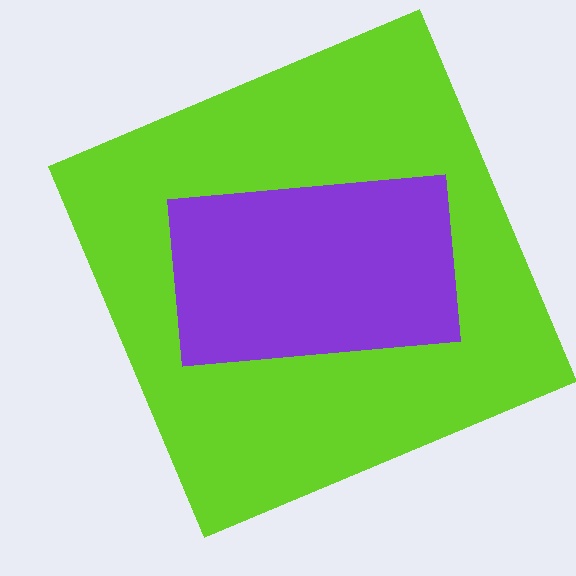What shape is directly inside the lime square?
The purple rectangle.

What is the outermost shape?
The lime square.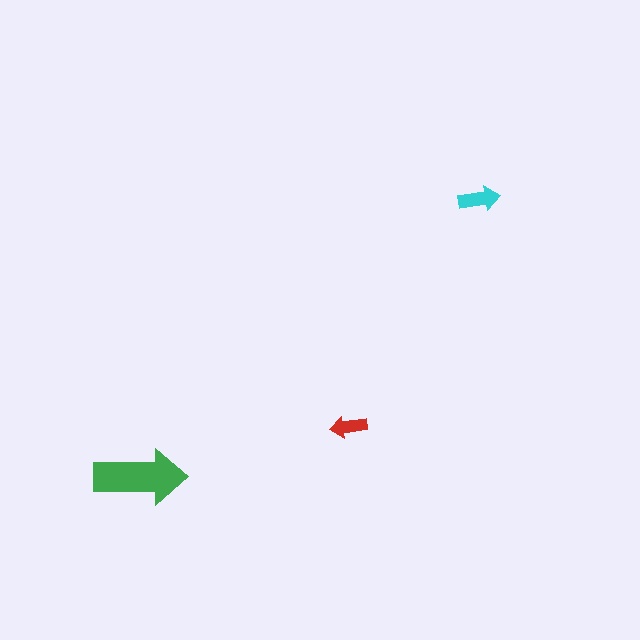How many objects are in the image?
There are 3 objects in the image.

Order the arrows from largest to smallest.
the green one, the cyan one, the red one.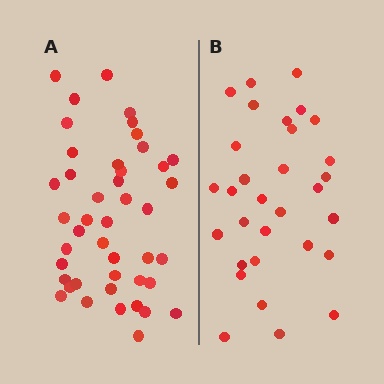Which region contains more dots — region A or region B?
Region A (the left region) has more dots.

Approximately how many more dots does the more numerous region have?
Region A has approximately 15 more dots than region B.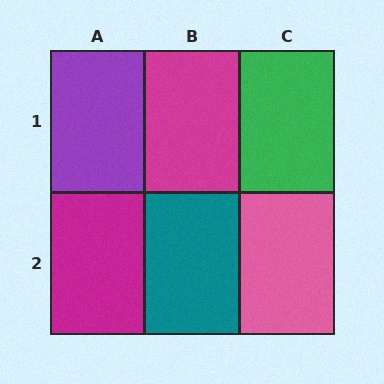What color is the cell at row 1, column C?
Green.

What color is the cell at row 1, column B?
Magenta.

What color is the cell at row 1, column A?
Purple.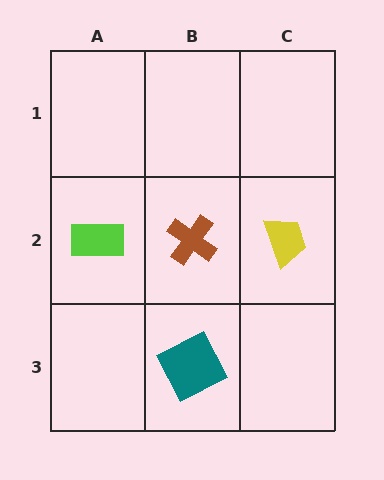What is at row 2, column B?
A brown cross.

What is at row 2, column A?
A lime rectangle.